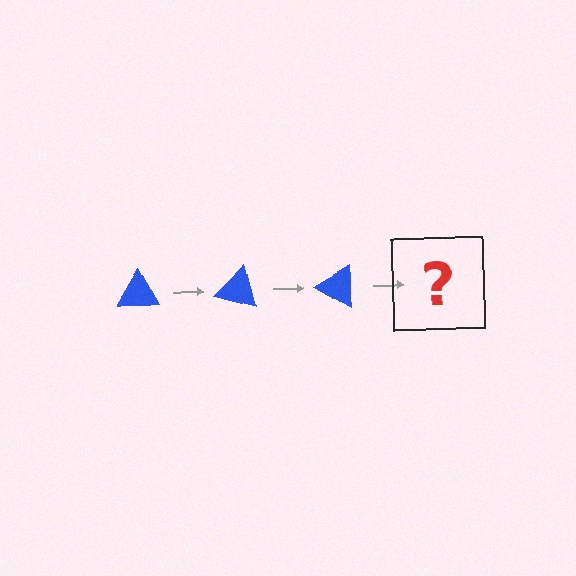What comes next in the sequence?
The next element should be a blue triangle rotated 45 degrees.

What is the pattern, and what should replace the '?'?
The pattern is that the triangle rotates 15 degrees each step. The '?' should be a blue triangle rotated 45 degrees.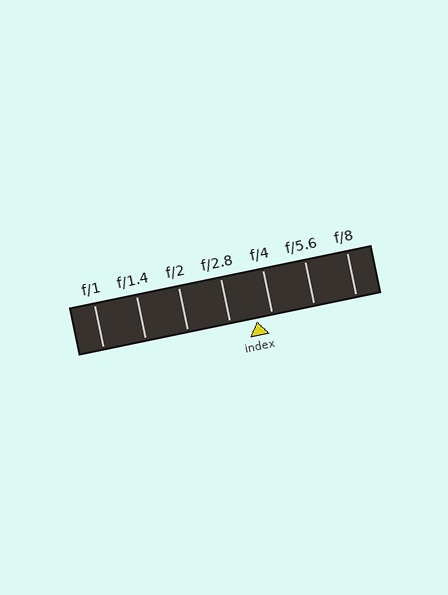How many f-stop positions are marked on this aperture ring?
There are 7 f-stop positions marked.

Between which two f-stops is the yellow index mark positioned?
The index mark is between f/2.8 and f/4.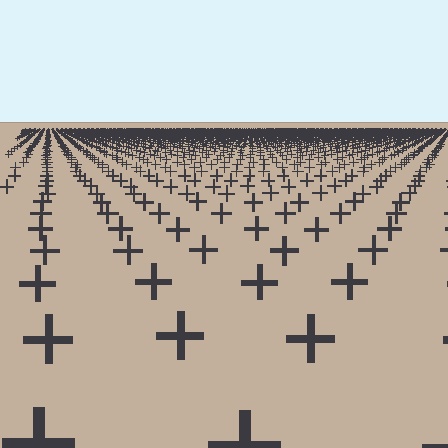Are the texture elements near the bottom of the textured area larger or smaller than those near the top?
Larger. Near the bottom, elements are closer to the viewer and appear at a bigger on-screen size.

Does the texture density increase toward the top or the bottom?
Density increases toward the top.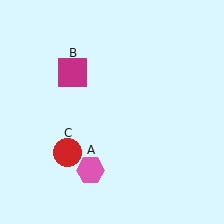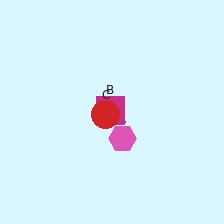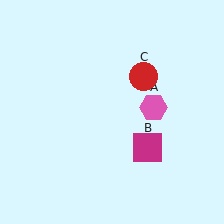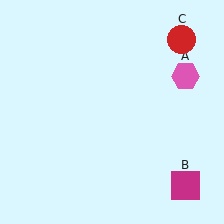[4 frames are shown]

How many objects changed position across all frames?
3 objects changed position: pink hexagon (object A), magenta square (object B), red circle (object C).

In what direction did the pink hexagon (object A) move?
The pink hexagon (object A) moved up and to the right.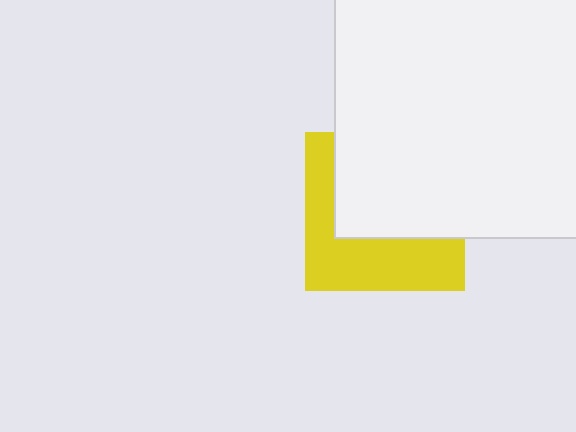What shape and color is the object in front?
The object in front is a white square.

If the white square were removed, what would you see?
You would see the complete yellow square.